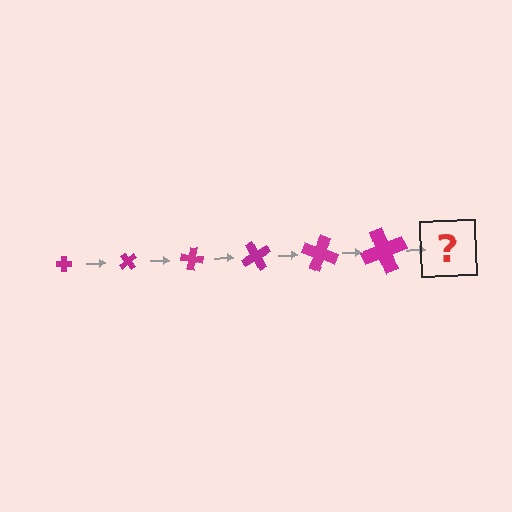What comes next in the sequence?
The next element should be a cross, larger than the previous one and rotated 300 degrees from the start.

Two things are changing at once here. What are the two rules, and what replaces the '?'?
The two rules are that the cross grows larger each step and it rotates 50 degrees each step. The '?' should be a cross, larger than the previous one and rotated 300 degrees from the start.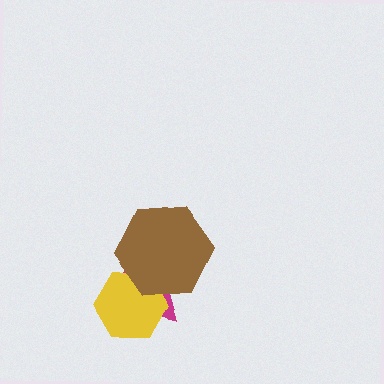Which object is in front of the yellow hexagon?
The brown hexagon is in front of the yellow hexagon.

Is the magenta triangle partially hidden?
Yes, it is partially covered by another shape.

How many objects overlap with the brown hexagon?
2 objects overlap with the brown hexagon.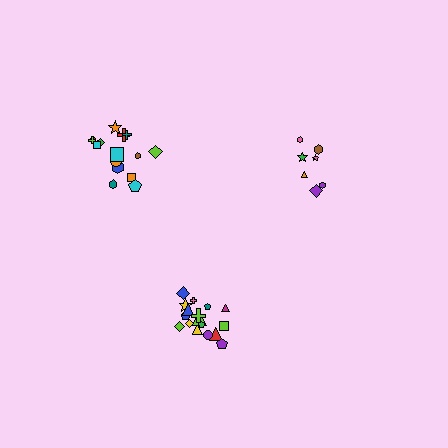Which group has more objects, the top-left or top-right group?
The top-left group.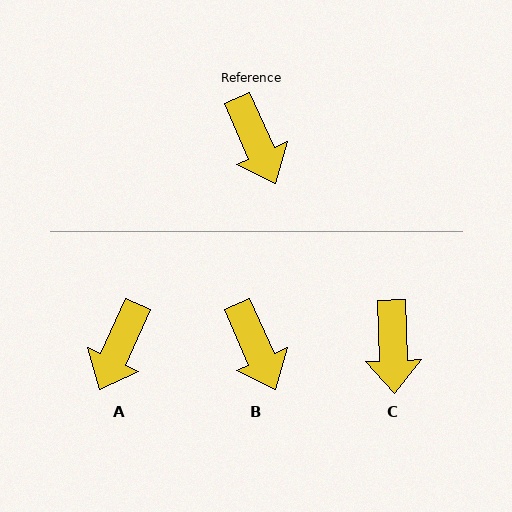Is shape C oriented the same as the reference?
No, it is off by about 22 degrees.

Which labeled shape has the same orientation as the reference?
B.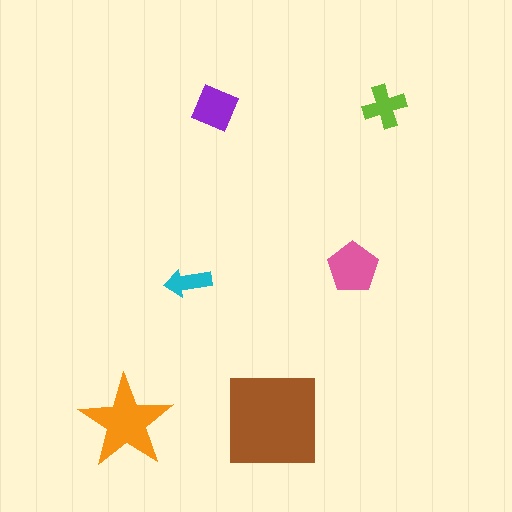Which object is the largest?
The brown square.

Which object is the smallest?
The cyan arrow.